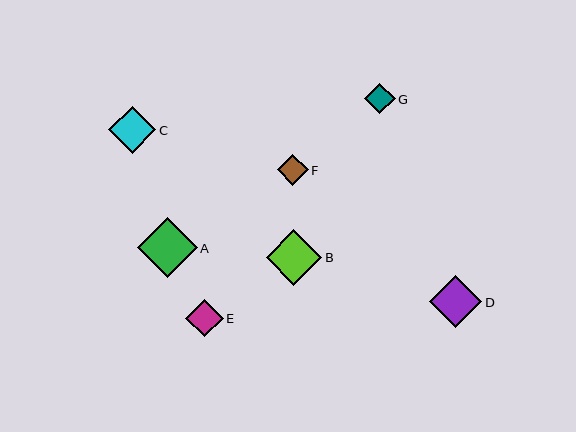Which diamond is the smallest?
Diamond G is the smallest with a size of approximately 31 pixels.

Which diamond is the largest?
Diamond A is the largest with a size of approximately 60 pixels.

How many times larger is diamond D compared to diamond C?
Diamond D is approximately 1.1 times the size of diamond C.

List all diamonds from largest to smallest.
From largest to smallest: A, B, D, C, E, F, G.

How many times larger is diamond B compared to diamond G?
Diamond B is approximately 1.8 times the size of diamond G.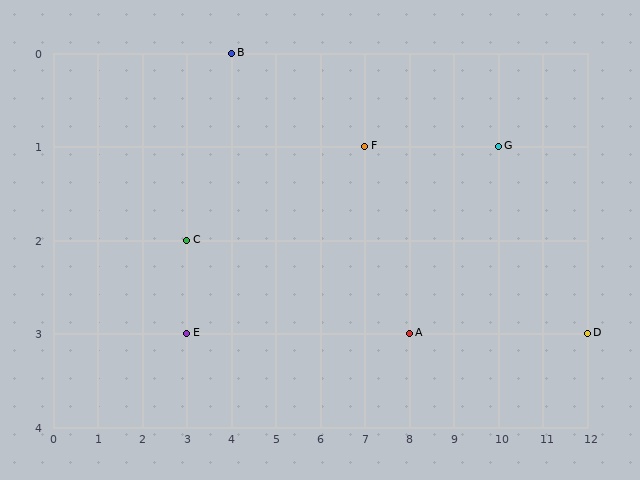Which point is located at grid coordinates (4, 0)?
Point B is at (4, 0).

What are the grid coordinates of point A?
Point A is at grid coordinates (8, 3).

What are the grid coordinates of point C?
Point C is at grid coordinates (3, 2).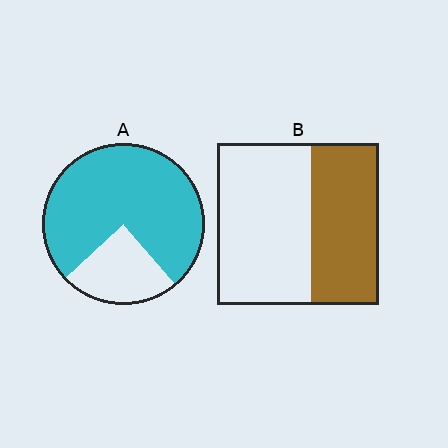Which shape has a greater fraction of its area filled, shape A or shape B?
Shape A.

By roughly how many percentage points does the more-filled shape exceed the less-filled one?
By roughly 35 percentage points (A over B).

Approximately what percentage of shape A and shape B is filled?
A is approximately 75% and B is approximately 40%.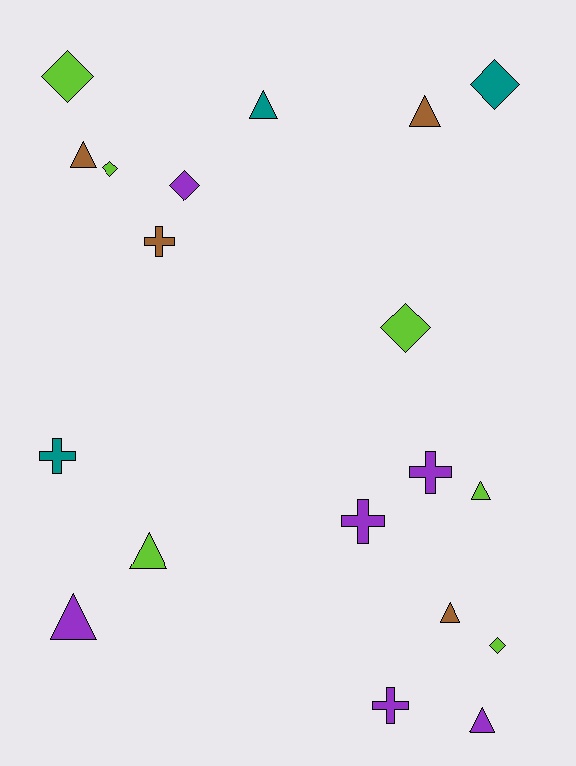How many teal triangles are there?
There is 1 teal triangle.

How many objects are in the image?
There are 19 objects.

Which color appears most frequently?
Purple, with 6 objects.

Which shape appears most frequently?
Triangle, with 8 objects.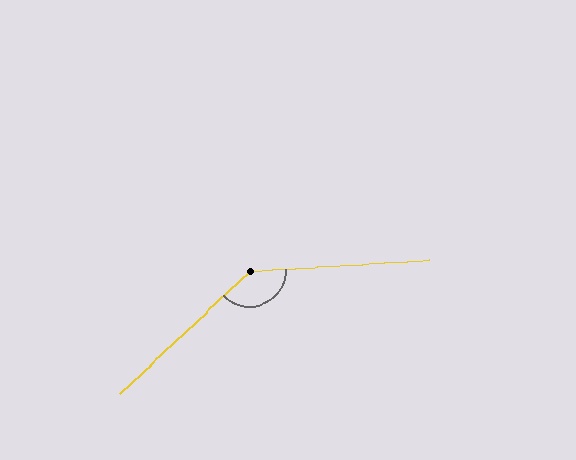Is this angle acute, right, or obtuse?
It is obtuse.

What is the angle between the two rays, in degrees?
Approximately 140 degrees.